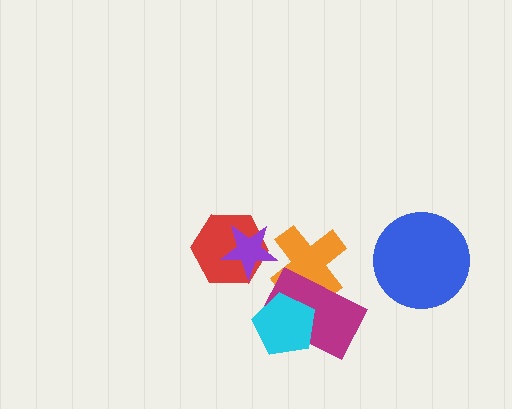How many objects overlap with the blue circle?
0 objects overlap with the blue circle.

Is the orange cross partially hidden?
Yes, it is partially covered by another shape.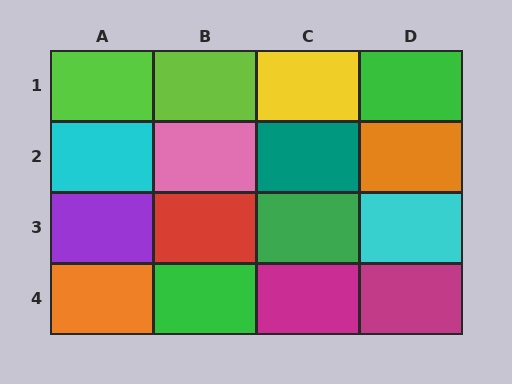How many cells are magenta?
2 cells are magenta.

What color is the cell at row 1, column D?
Green.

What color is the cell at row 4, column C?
Magenta.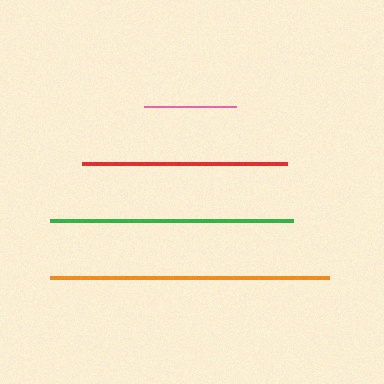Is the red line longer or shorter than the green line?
The green line is longer than the red line.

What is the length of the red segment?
The red segment is approximately 205 pixels long.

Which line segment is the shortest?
The pink line is the shortest at approximately 92 pixels.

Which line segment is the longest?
The orange line is the longest at approximately 279 pixels.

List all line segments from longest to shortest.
From longest to shortest: orange, green, red, pink.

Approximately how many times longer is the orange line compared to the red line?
The orange line is approximately 1.4 times the length of the red line.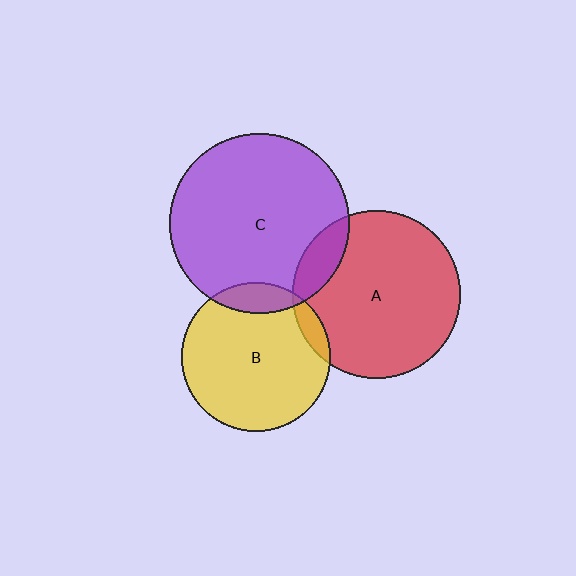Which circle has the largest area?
Circle C (purple).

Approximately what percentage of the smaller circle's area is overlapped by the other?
Approximately 5%.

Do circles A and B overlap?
Yes.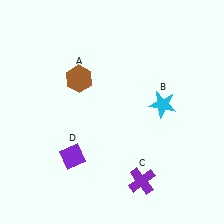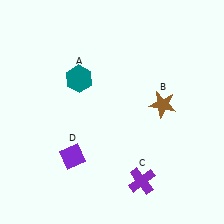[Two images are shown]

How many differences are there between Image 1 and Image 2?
There are 2 differences between the two images.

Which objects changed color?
A changed from brown to teal. B changed from cyan to brown.